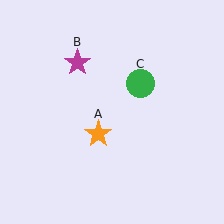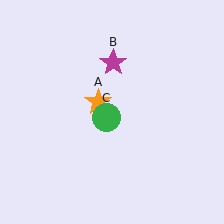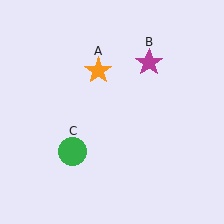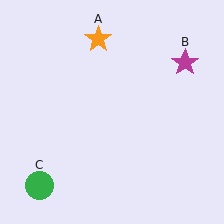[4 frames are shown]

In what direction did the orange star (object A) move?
The orange star (object A) moved up.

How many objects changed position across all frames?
3 objects changed position: orange star (object A), magenta star (object B), green circle (object C).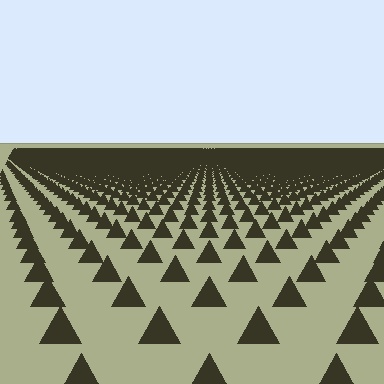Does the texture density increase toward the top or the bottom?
Density increases toward the top.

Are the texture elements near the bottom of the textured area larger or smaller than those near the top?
Larger. Near the bottom, elements are closer to the viewer and appear at a bigger on-screen size.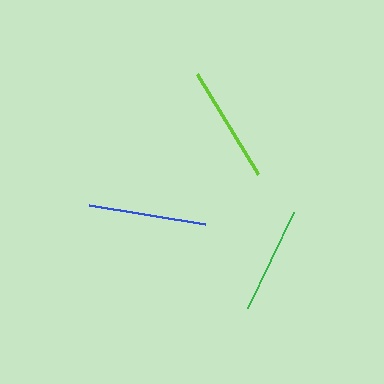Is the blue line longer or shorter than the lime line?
The lime line is longer than the blue line.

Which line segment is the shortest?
The green line is the shortest at approximately 106 pixels.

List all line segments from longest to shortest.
From longest to shortest: lime, blue, green.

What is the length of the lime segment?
The lime segment is approximately 118 pixels long.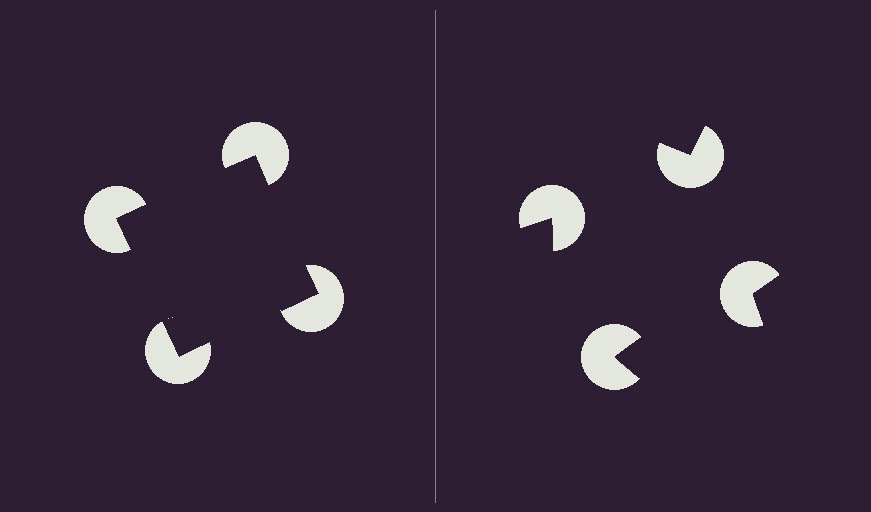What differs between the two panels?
The pac-man discs are positioned identically on both sides; only the wedge orientations differ. On the left they align to a square; on the right they are misaligned.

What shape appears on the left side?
An illusory square.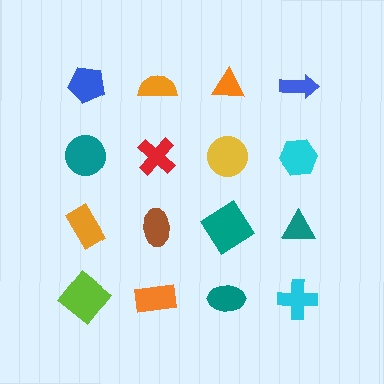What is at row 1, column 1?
A blue pentagon.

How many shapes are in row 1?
4 shapes.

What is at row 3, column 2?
A brown ellipse.